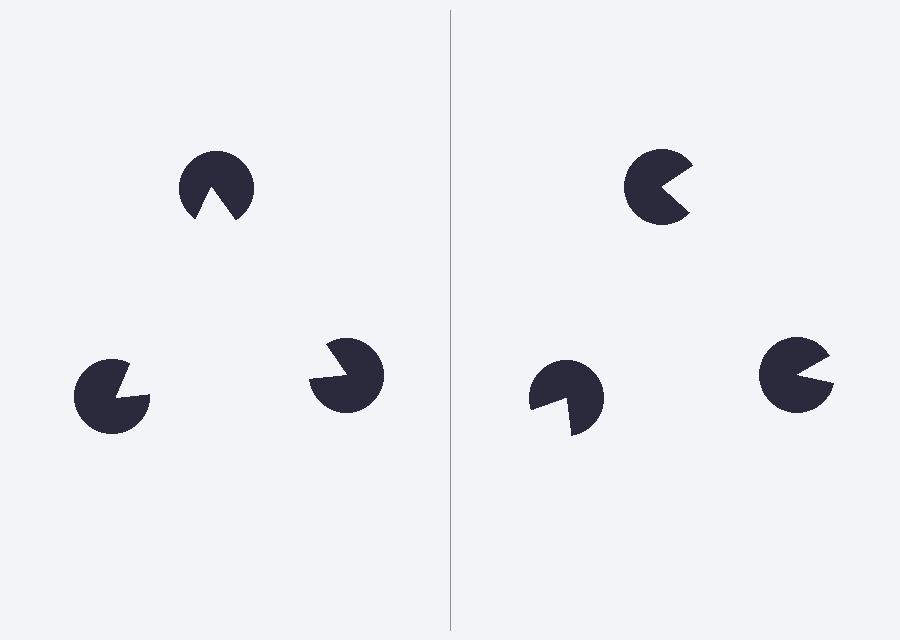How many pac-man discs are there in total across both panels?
6 — 3 on each side.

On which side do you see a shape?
An illusory triangle appears on the left side. On the right side the wedge cuts are rotated, so no coherent shape forms.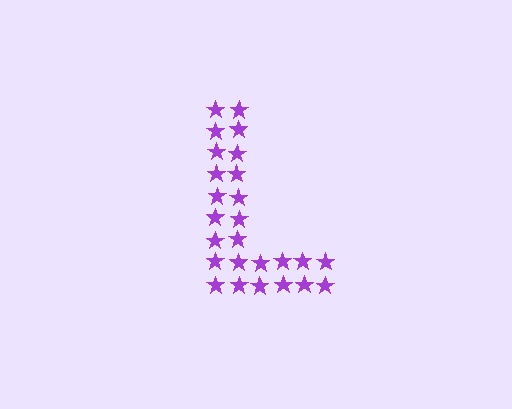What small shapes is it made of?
It is made of small stars.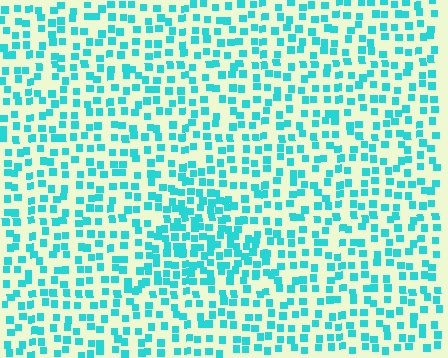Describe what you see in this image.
The image contains small cyan elements arranged at two different densities. A triangle-shaped region is visible where the elements are more densely packed than the surrounding area.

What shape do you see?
I see a triangle.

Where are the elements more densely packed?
The elements are more densely packed inside the triangle boundary.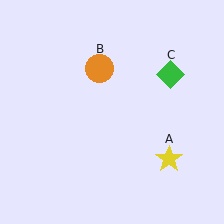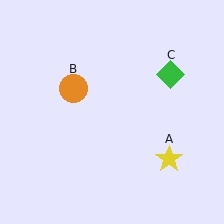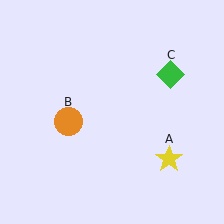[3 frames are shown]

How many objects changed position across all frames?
1 object changed position: orange circle (object B).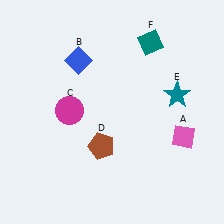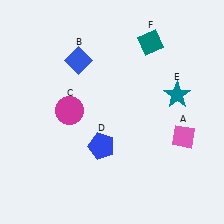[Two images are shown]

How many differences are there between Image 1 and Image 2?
There is 1 difference between the two images.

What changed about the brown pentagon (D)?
In Image 1, D is brown. In Image 2, it changed to blue.